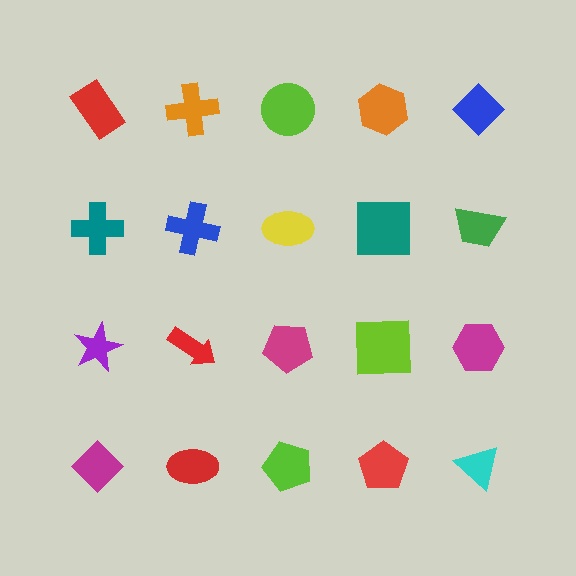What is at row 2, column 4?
A teal square.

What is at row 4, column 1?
A magenta diamond.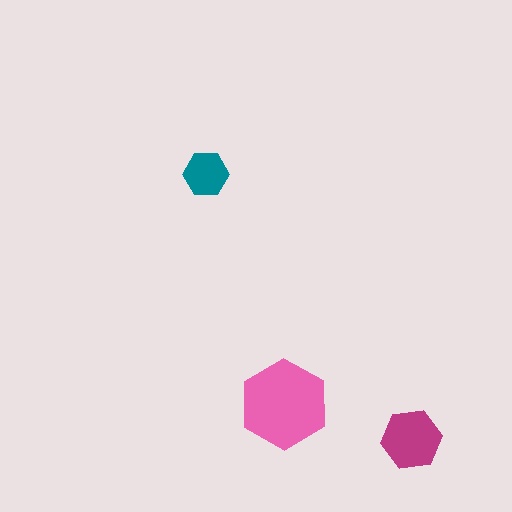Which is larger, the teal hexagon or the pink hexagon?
The pink one.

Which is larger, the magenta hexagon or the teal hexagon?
The magenta one.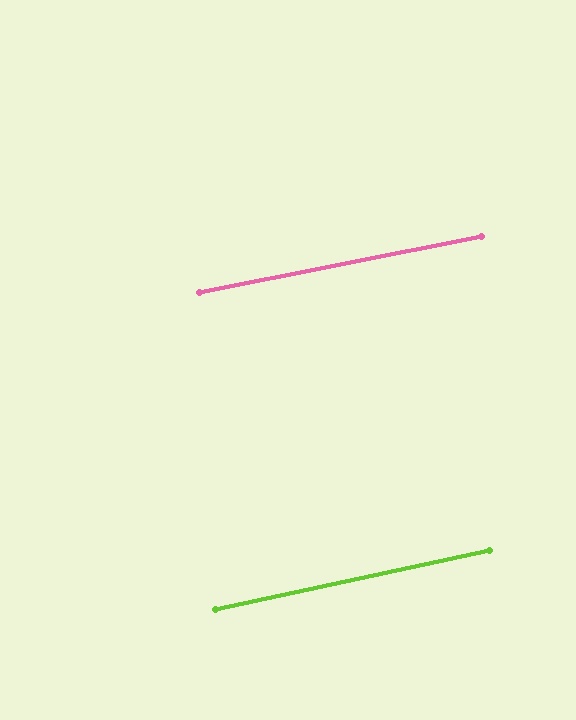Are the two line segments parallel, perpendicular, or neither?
Parallel — their directions differ by only 1.1°.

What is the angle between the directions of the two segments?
Approximately 1 degree.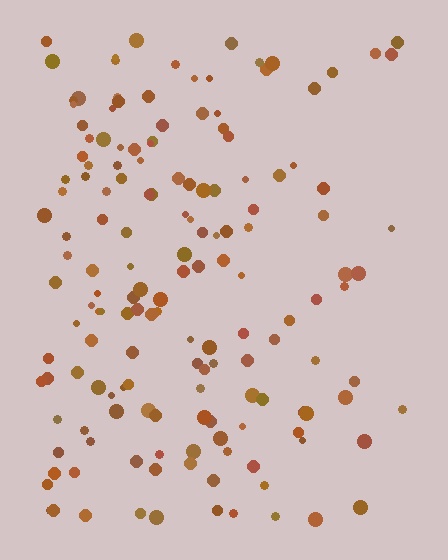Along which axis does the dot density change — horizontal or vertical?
Horizontal.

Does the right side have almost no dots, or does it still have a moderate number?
Still a moderate number, just noticeably fewer than the left.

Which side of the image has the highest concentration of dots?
The left.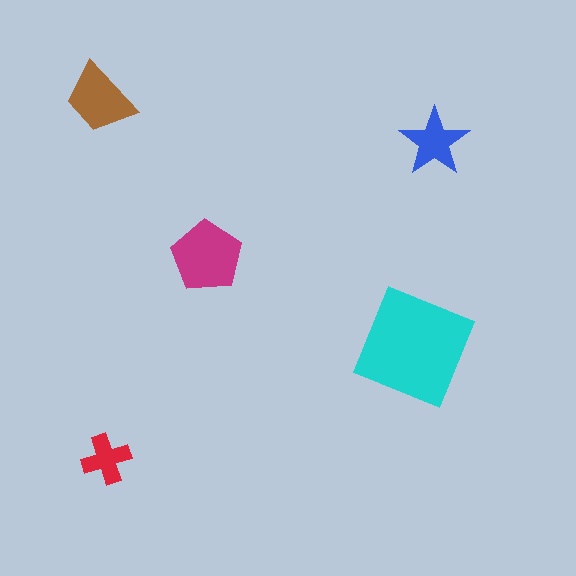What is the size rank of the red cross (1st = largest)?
5th.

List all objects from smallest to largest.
The red cross, the blue star, the brown trapezoid, the magenta pentagon, the cyan square.